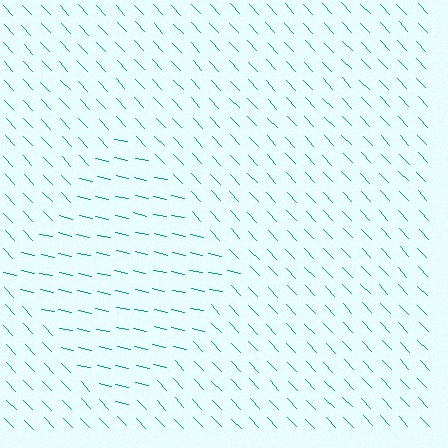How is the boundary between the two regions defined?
The boundary is defined purely by a change in line orientation (approximately 35 degrees difference). All lines are the same color and thickness.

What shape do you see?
I see a diamond.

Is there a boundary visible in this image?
Yes, there is a texture boundary formed by a change in line orientation.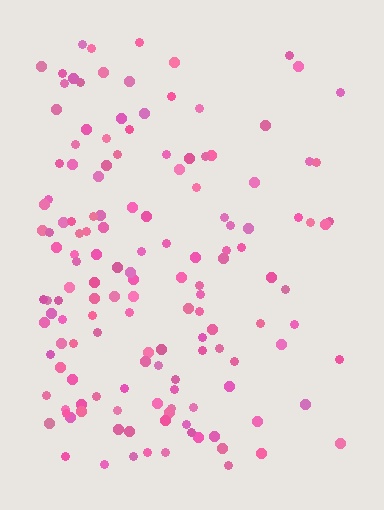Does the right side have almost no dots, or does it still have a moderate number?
Still a moderate number, just noticeably fewer than the left.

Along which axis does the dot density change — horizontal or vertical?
Horizontal.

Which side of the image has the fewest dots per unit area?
The right.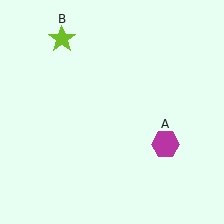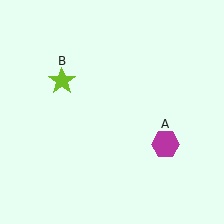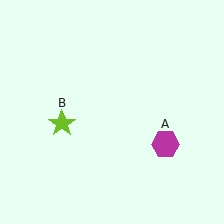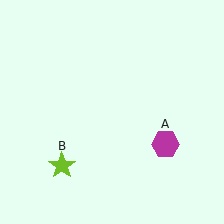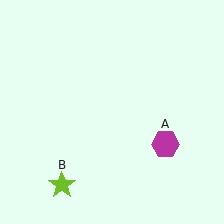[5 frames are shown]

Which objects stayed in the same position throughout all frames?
Magenta hexagon (object A) remained stationary.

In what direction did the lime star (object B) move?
The lime star (object B) moved down.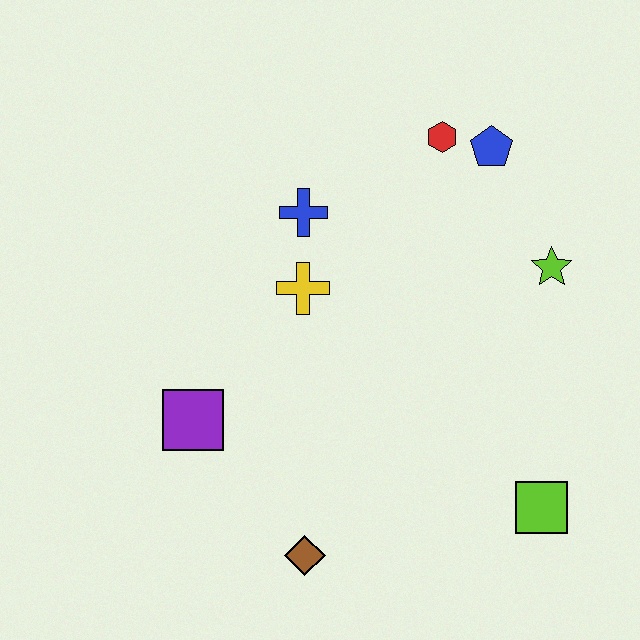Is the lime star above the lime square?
Yes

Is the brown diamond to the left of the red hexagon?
Yes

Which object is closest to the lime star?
The blue pentagon is closest to the lime star.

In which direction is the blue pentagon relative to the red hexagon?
The blue pentagon is to the right of the red hexagon.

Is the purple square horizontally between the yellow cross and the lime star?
No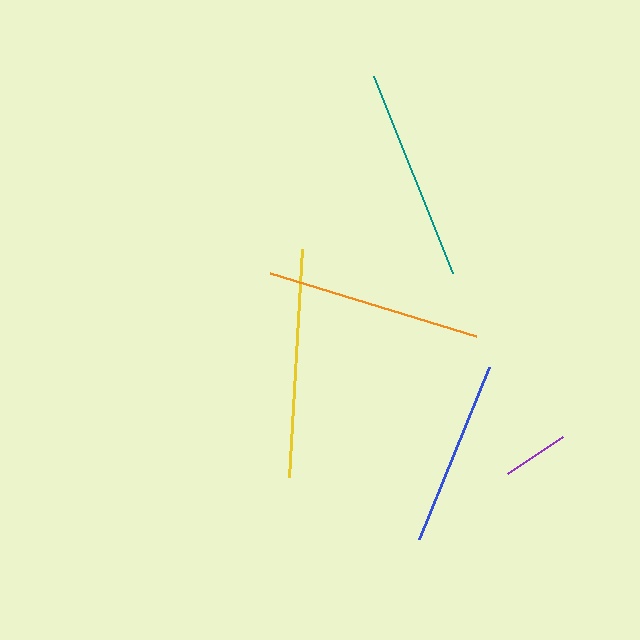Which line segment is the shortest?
The purple line is the shortest at approximately 66 pixels.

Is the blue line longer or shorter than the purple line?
The blue line is longer than the purple line.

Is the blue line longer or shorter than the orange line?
The orange line is longer than the blue line.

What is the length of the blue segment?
The blue segment is approximately 185 pixels long.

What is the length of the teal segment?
The teal segment is approximately 213 pixels long.